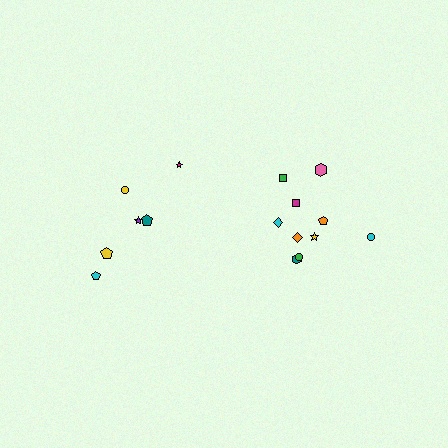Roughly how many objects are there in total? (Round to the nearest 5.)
Roughly 15 objects in total.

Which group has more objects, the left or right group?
The right group.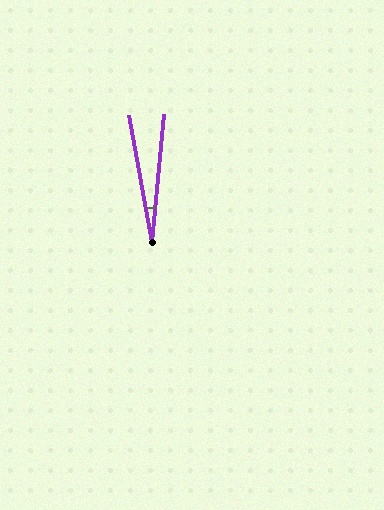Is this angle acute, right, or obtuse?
It is acute.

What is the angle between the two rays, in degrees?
Approximately 16 degrees.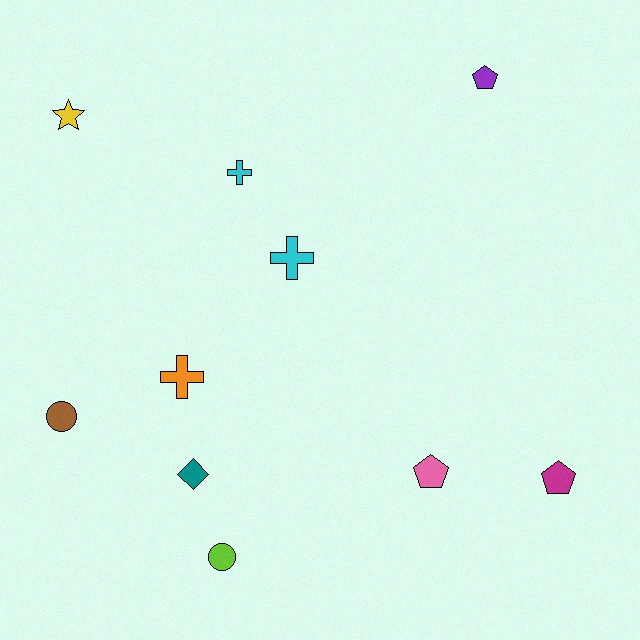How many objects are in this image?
There are 10 objects.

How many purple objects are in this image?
There is 1 purple object.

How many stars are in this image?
There is 1 star.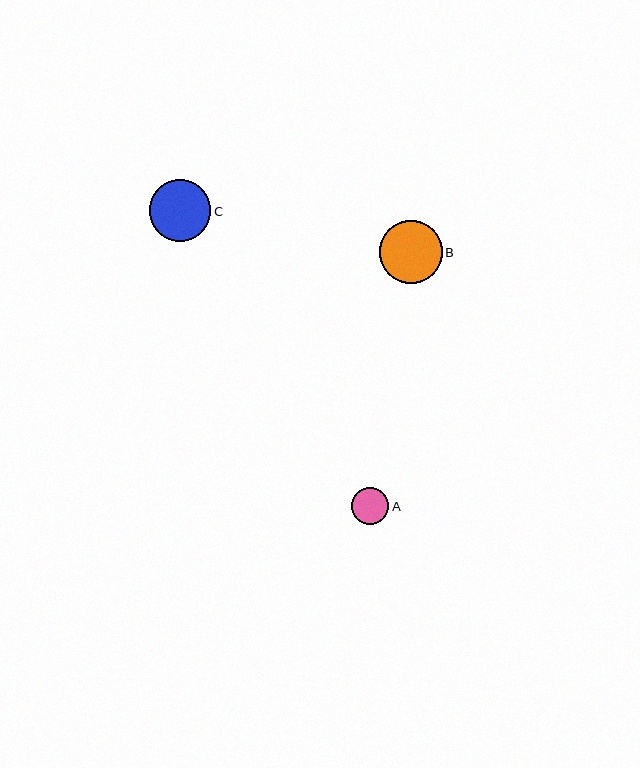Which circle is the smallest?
Circle A is the smallest with a size of approximately 37 pixels.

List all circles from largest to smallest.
From largest to smallest: B, C, A.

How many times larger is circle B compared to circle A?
Circle B is approximately 1.7 times the size of circle A.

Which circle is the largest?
Circle B is the largest with a size of approximately 63 pixels.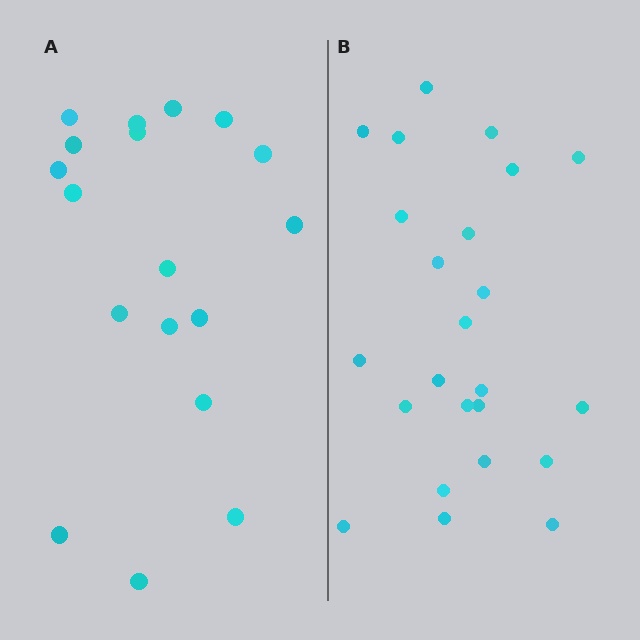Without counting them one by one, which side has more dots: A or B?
Region B (the right region) has more dots.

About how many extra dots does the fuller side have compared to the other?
Region B has about 6 more dots than region A.